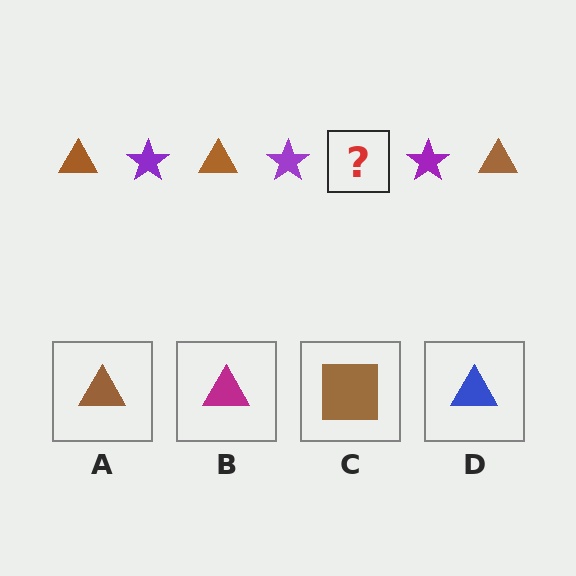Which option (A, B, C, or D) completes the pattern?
A.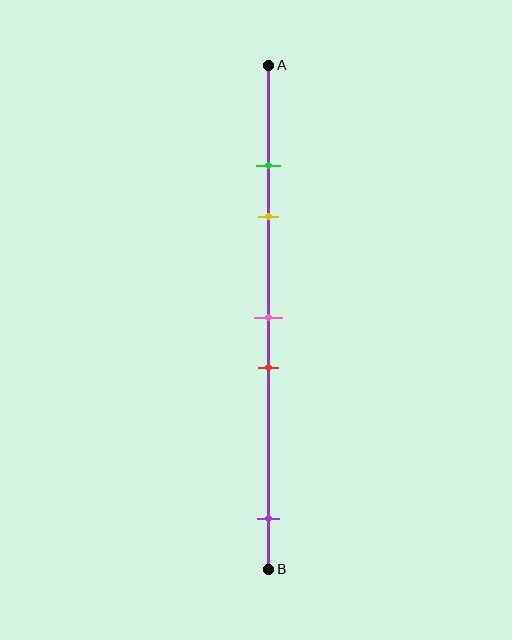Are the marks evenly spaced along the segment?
No, the marks are not evenly spaced.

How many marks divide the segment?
There are 5 marks dividing the segment.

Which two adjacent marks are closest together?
The green and yellow marks are the closest adjacent pair.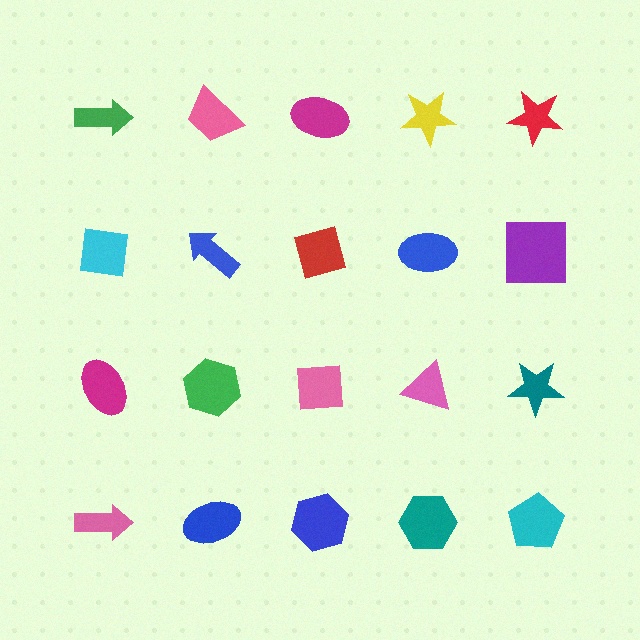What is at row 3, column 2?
A green hexagon.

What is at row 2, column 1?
A cyan square.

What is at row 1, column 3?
A magenta ellipse.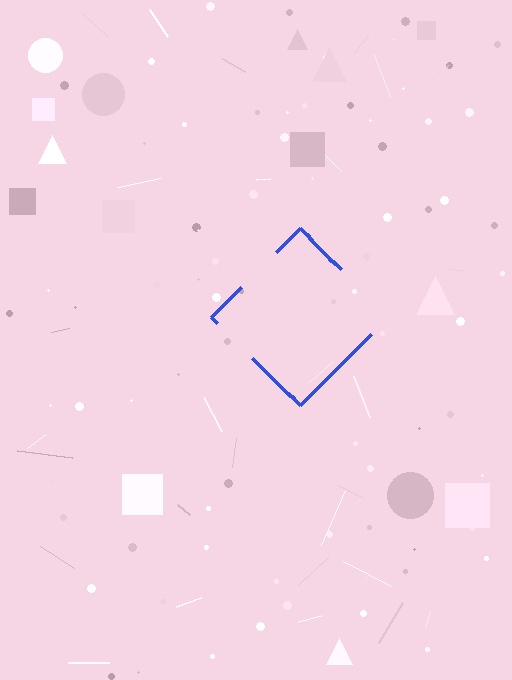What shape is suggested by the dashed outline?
The dashed outline suggests a diamond.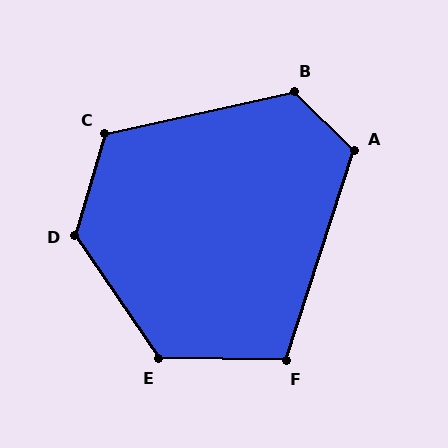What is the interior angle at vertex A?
Approximately 116 degrees (obtuse).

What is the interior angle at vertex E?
Approximately 125 degrees (obtuse).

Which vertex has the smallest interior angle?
F, at approximately 107 degrees.